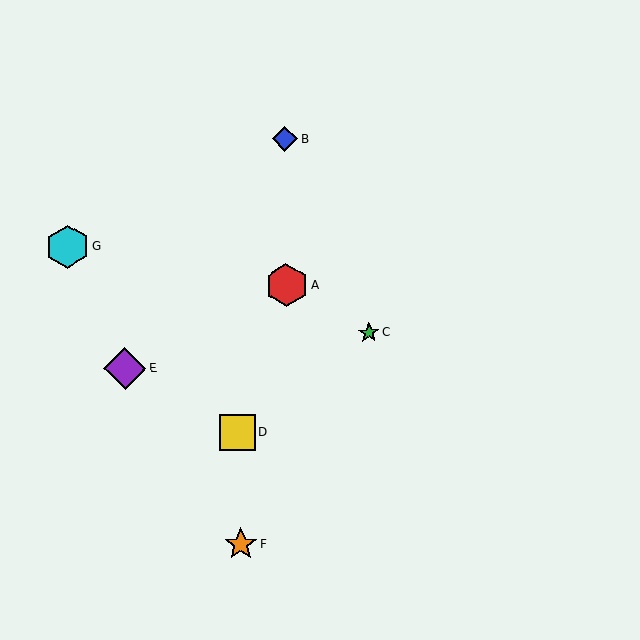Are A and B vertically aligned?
Yes, both are at x≈287.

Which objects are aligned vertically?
Objects A, B are aligned vertically.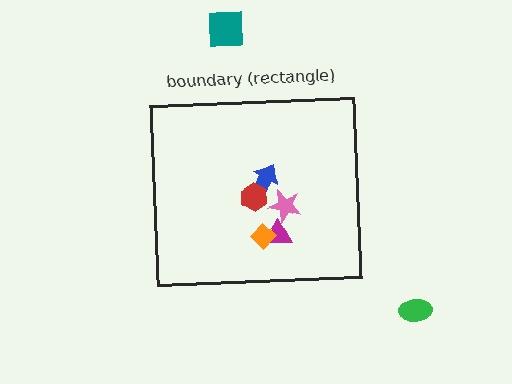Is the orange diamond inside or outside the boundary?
Inside.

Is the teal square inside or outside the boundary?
Outside.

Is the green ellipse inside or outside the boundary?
Outside.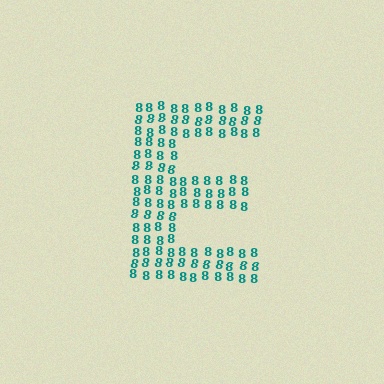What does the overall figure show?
The overall figure shows the letter E.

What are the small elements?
The small elements are digit 8's.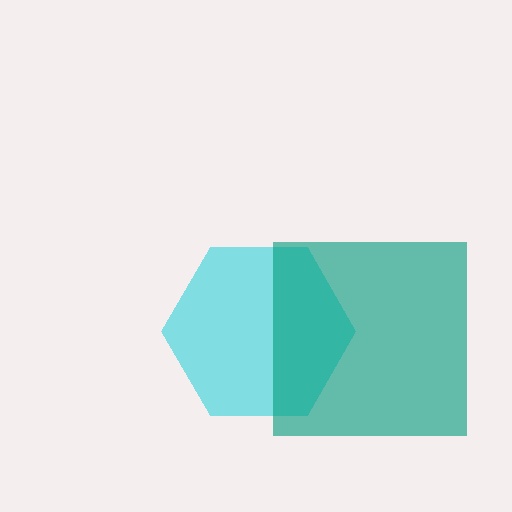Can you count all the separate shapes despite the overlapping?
Yes, there are 2 separate shapes.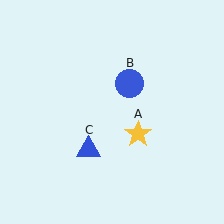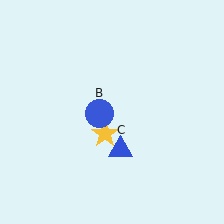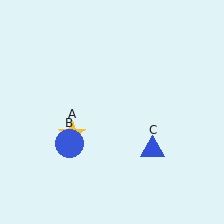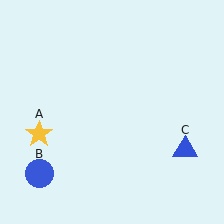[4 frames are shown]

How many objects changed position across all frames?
3 objects changed position: yellow star (object A), blue circle (object B), blue triangle (object C).